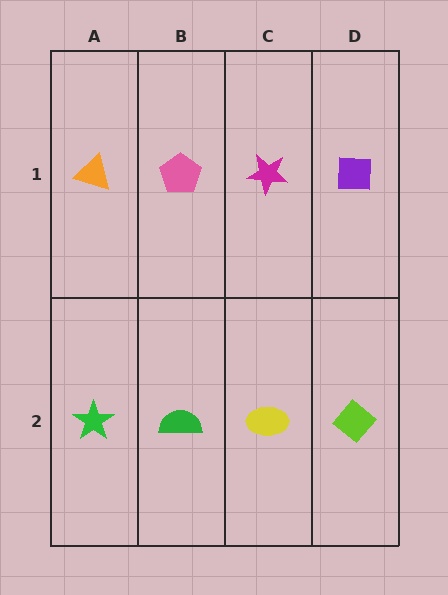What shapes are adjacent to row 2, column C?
A magenta star (row 1, column C), a green semicircle (row 2, column B), a lime diamond (row 2, column D).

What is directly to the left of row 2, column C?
A green semicircle.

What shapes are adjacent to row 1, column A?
A green star (row 2, column A), a pink pentagon (row 1, column B).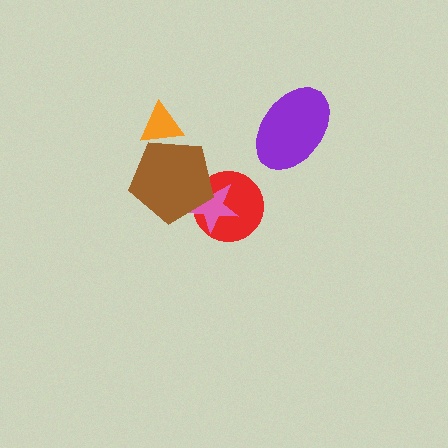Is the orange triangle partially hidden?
Yes, it is partially covered by another shape.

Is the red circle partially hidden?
Yes, it is partially covered by another shape.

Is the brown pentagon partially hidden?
No, no other shape covers it.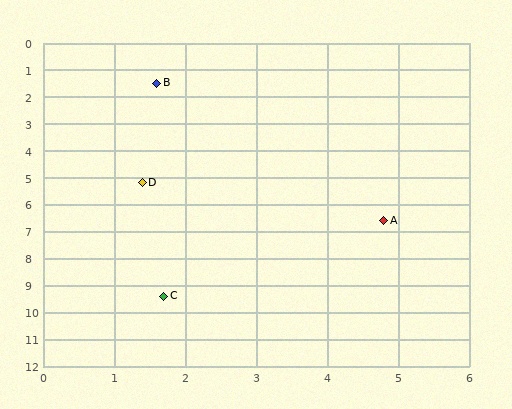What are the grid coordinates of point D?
Point D is at approximately (1.4, 5.2).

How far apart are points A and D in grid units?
Points A and D are about 3.7 grid units apart.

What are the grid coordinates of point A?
Point A is at approximately (4.8, 6.6).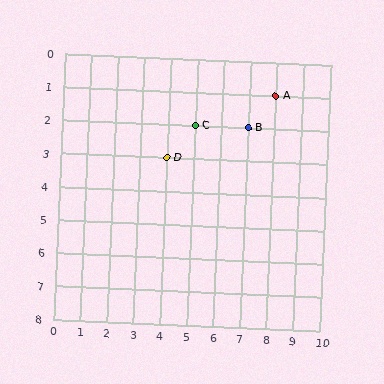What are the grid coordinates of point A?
Point A is at grid coordinates (8, 1).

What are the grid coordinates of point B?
Point B is at grid coordinates (7, 2).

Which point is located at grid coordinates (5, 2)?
Point C is at (5, 2).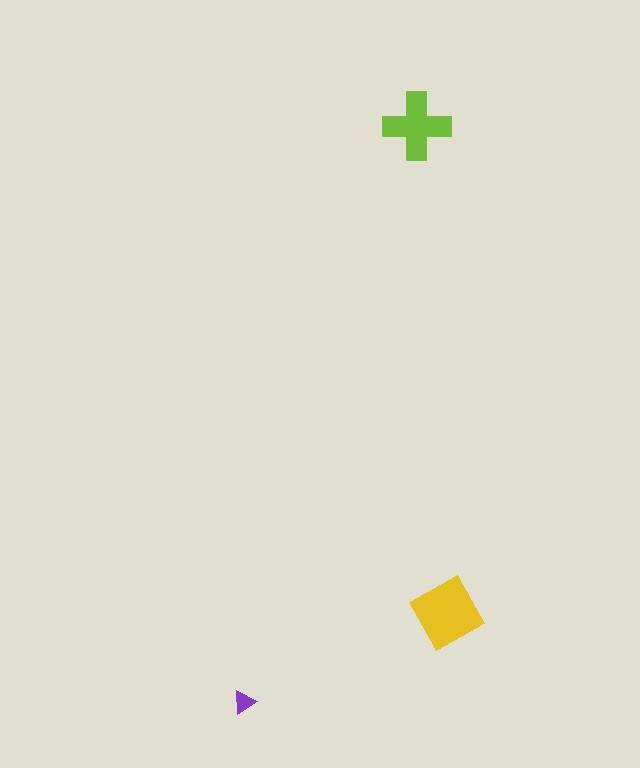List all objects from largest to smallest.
The yellow diamond, the lime cross, the purple triangle.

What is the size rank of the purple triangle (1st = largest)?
3rd.